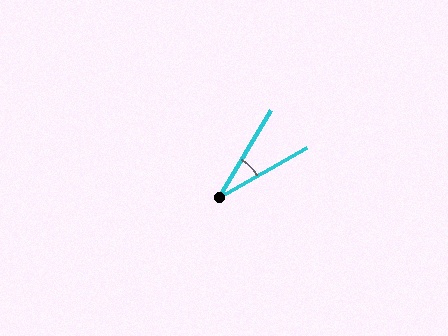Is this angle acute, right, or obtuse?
It is acute.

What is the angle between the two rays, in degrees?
Approximately 30 degrees.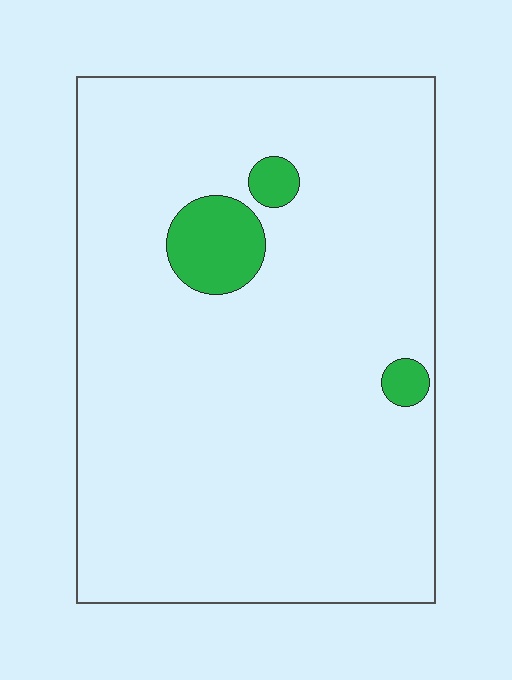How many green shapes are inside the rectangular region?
3.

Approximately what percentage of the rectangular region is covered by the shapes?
Approximately 5%.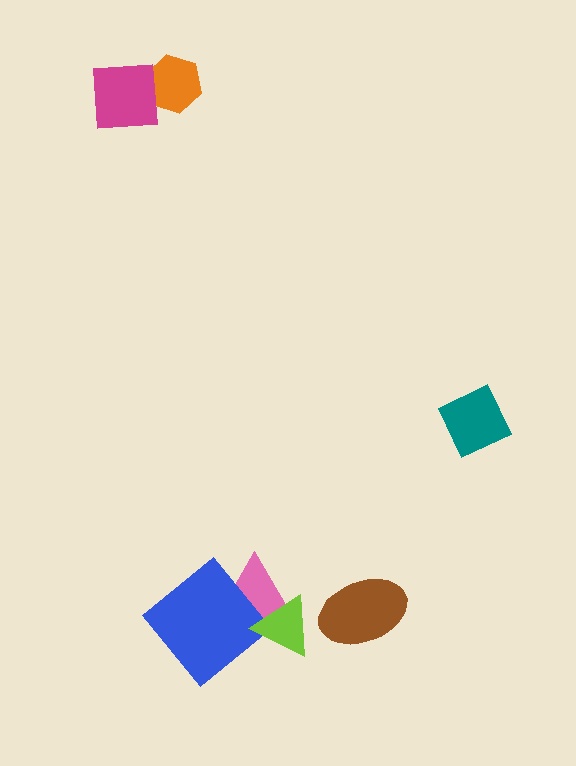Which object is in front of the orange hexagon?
The magenta square is in front of the orange hexagon.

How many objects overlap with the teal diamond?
0 objects overlap with the teal diamond.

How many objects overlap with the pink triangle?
2 objects overlap with the pink triangle.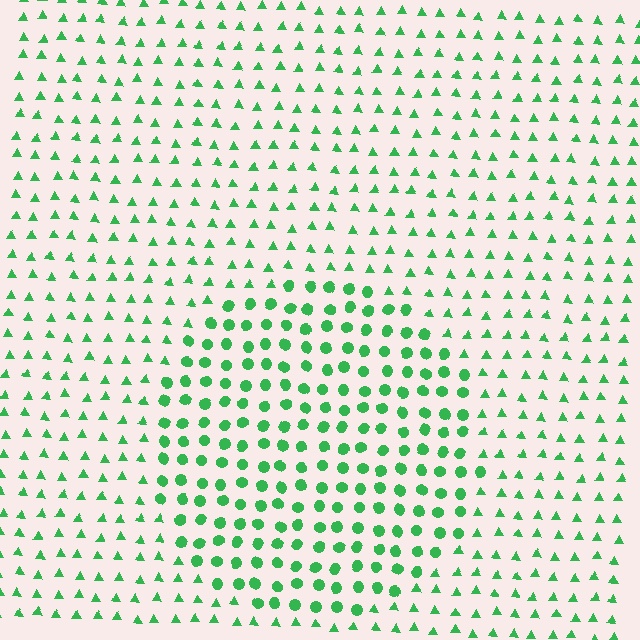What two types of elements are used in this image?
The image uses circles inside the circle region and triangles outside it.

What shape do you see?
I see a circle.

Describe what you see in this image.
The image is filled with small green elements arranged in a uniform grid. A circle-shaped region contains circles, while the surrounding area contains triangles. The boundary is defined purely by the change in element shape.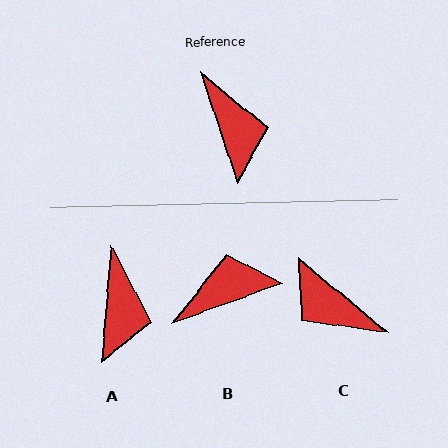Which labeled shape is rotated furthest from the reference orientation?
C, about 149 degrees away.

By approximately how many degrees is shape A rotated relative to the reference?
Approximately 23 degrees clockwise.